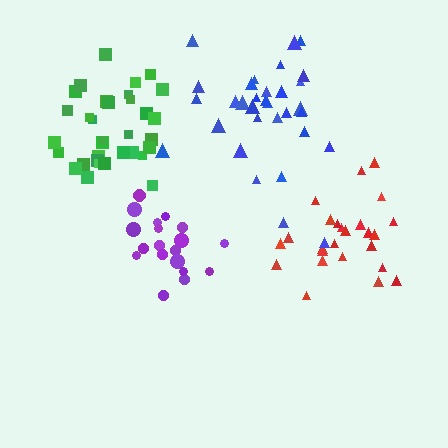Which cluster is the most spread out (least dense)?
Blue.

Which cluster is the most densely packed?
Green.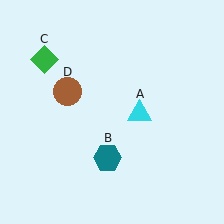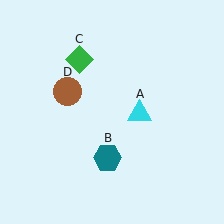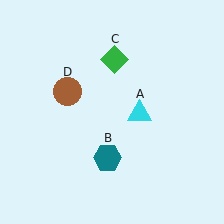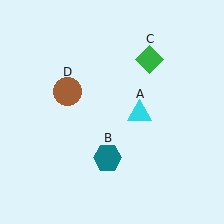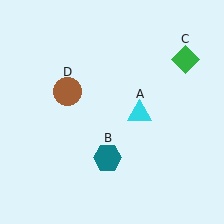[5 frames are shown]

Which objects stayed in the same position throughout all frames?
Cyan triangle (object A) and teal hexagon (object B) and brown circle (object D) remained stationary.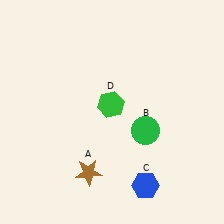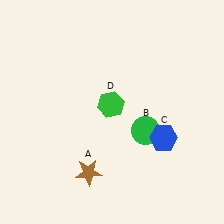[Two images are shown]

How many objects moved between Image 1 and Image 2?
1 object moved between the two images.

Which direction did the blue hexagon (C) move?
The blue hexagon (C) moved up.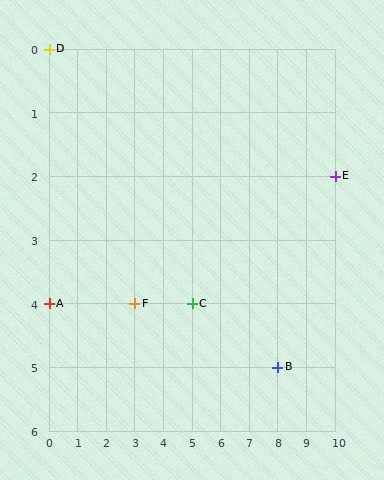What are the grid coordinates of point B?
Point B is at grid coordinates (8, 5).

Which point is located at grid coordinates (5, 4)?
Point C is at (5, 4).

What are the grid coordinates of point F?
Point F is at grid coordinates (3, 4).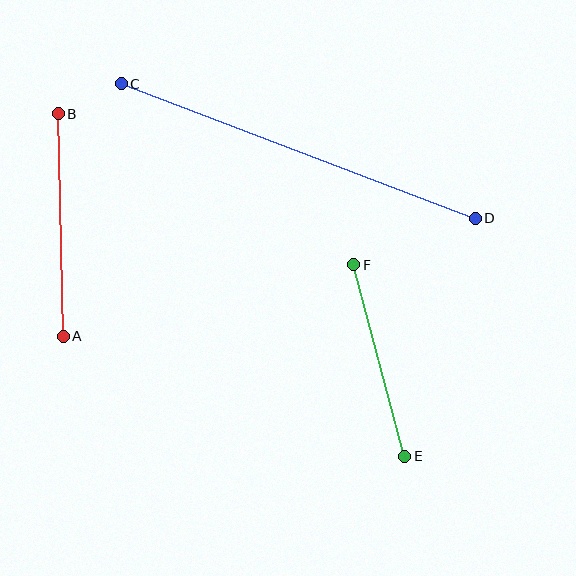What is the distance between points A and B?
The distance is approximately 222 pixels.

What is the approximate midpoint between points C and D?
The midpoint is at approximately (298, 151) pixels.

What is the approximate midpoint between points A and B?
The midpoint is at approximately (61, 225) pixels.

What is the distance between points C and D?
The distance is approximately 379 pixels.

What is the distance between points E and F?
The distance is approximately 198 pixels.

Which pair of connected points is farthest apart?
Points C and D are farthest apart.